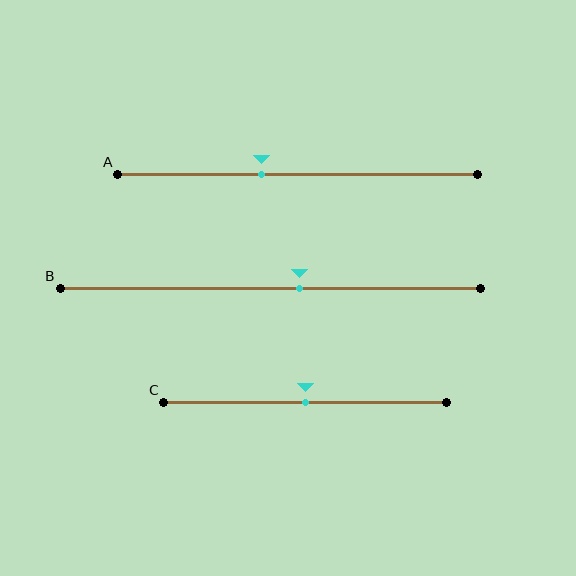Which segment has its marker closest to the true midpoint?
Segment C has its marker closest to the true midpoint.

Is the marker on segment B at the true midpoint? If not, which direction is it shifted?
No, the marker on segment B is shifted to the right by about 7% of the segment length.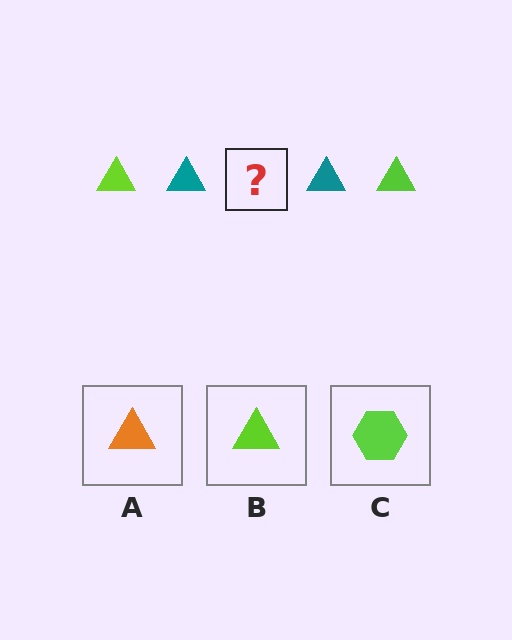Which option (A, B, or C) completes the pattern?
B.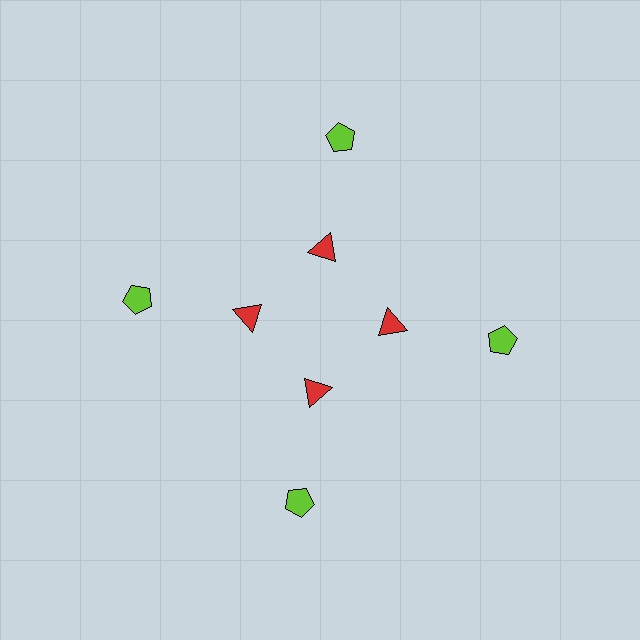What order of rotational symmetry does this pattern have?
This pattern has 4-fold rotational symmetry.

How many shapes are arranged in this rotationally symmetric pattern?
There are 8 shapes, arranged in 4 groups of 2.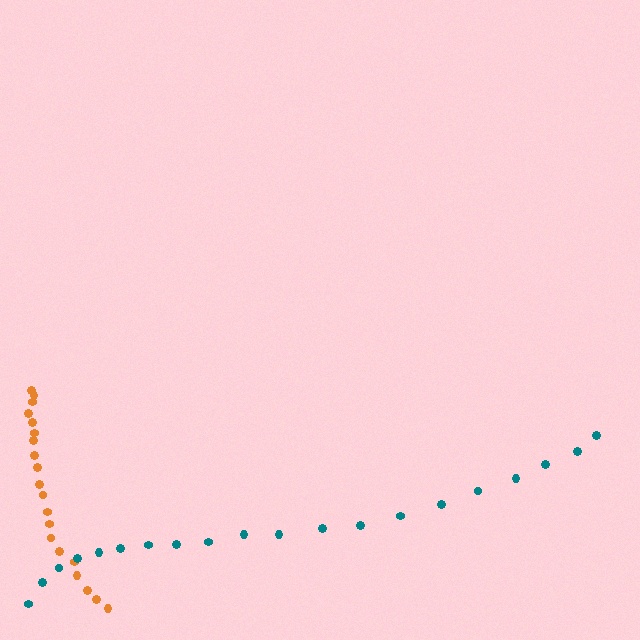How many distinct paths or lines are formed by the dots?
There are 2 distinct paths.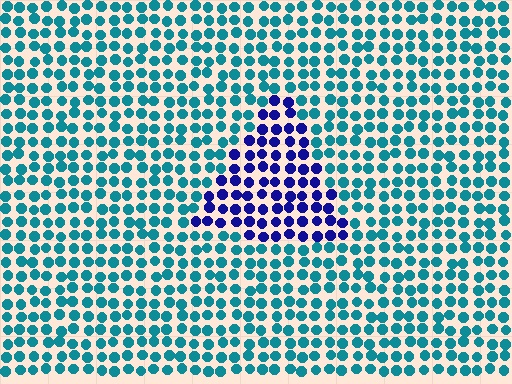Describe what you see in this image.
The image is filled with small teal elements in a uniform arrangement. A triangle-shaped region is visible where the elements are tinted to a slightly different hue, forming a subtle color boundary.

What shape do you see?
I see a triangle.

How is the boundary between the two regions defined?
The boundary is defined purely by a slight shift in hue (about 57 degrees). Spacing, size, and orientation are identical on both sides.